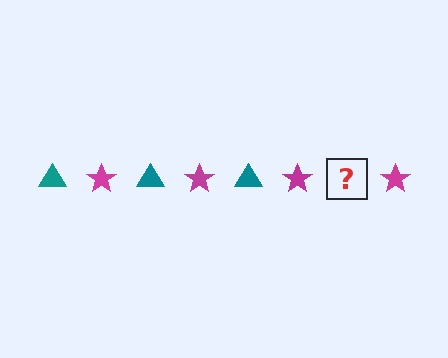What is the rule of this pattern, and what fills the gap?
The rule is that the pattern alternates between teal triangle and magenta star. The gap should be filled with a teal triangle.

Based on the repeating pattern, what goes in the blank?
The blank should be a teal triangle.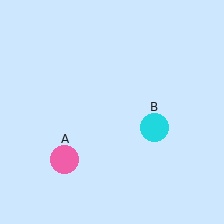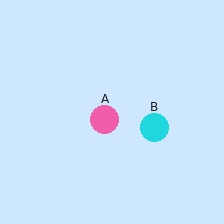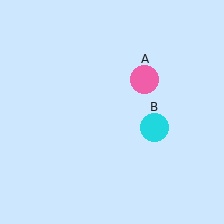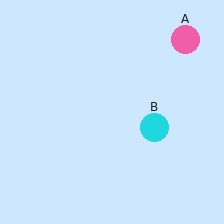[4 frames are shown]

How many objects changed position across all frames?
1 object changed position: pink circle (object A).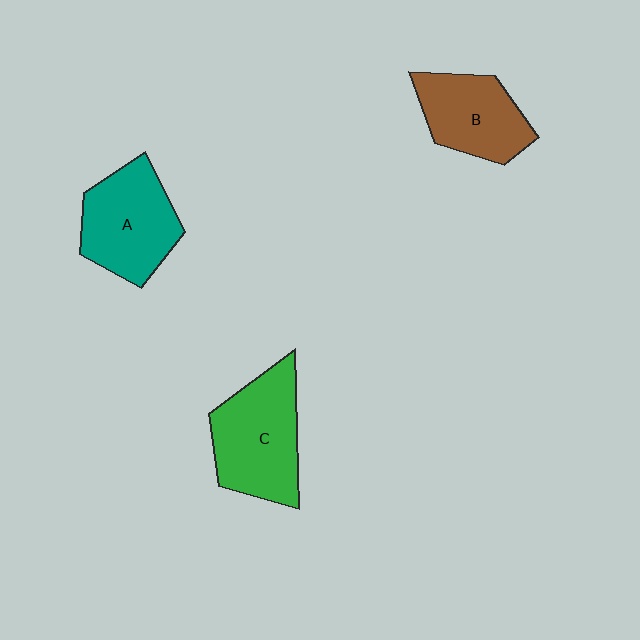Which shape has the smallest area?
Shape B (brown).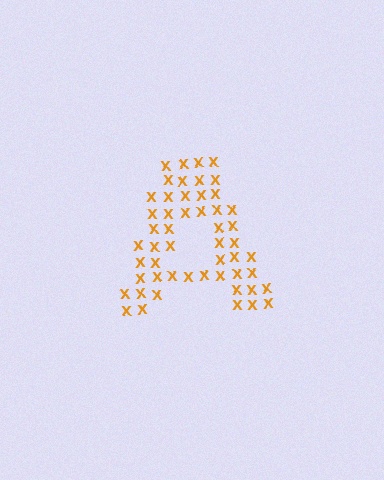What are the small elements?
The small elements are letter X's.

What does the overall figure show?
The overall figure shows the letter A.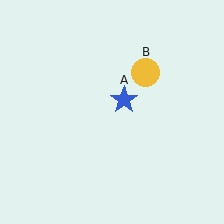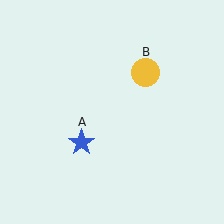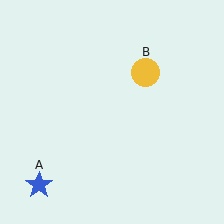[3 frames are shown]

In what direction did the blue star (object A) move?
The blue star (object A) moved down and to the left.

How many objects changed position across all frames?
1 object changed position: blue star (object A).